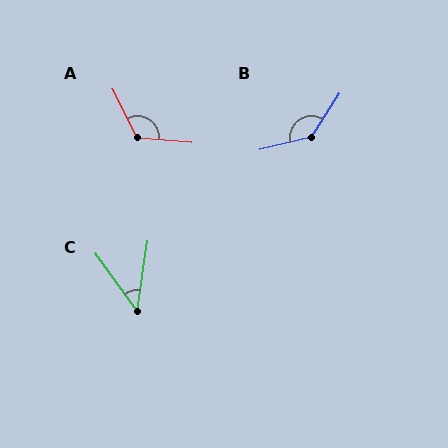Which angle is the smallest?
C, at approximately 45 degrees.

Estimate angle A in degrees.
Approximately 121 degrees.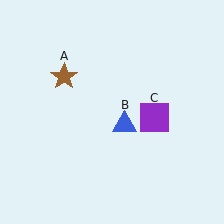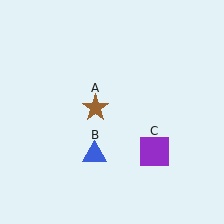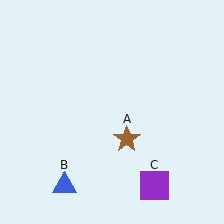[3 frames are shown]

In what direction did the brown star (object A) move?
The brown star (object A) moved down and to the right.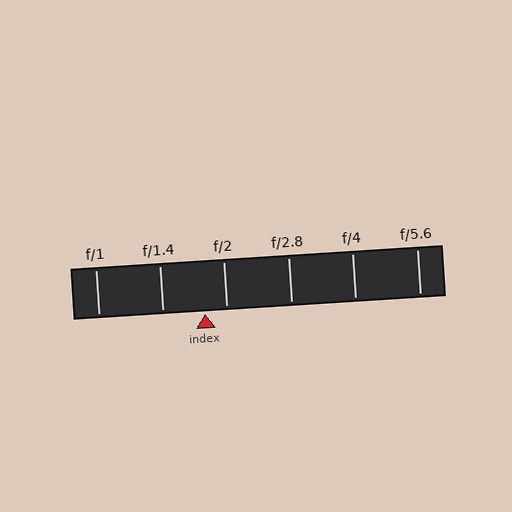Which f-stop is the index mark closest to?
The index mark is closest to f/2.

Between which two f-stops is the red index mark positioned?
The index mark is between f/1.4 and f/2.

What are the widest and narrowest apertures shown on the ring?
The widest aperture shown is f/1 and the narrowest is f/5.6.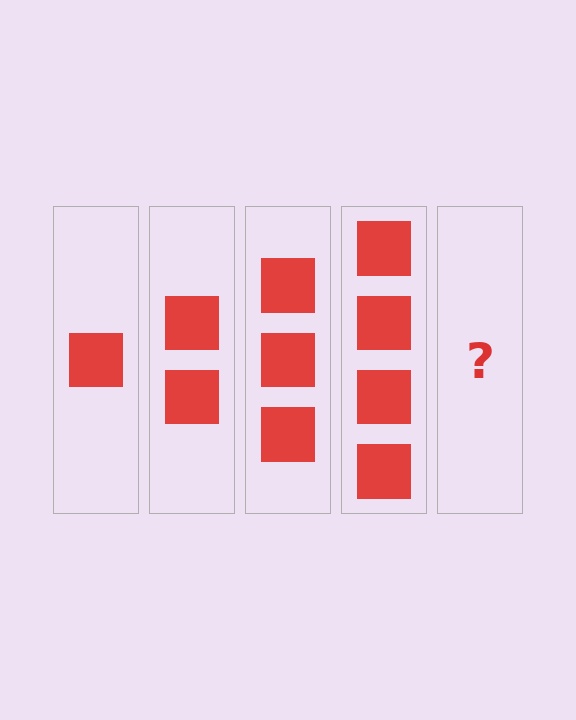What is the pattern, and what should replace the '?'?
The pattern is that each step adds one more square. The '?' should be 5 squares.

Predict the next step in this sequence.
The next step is 5 squares.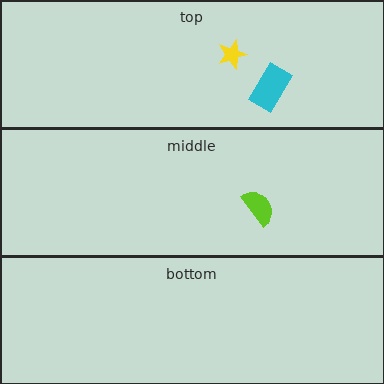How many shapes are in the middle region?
1.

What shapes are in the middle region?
The lime semicircle.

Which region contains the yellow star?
The top region.